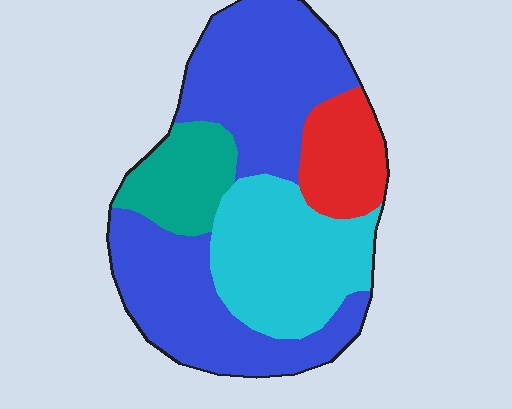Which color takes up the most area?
Blue, at roughly 50%.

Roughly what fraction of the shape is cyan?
Cyan covers roughly 25% of the shape.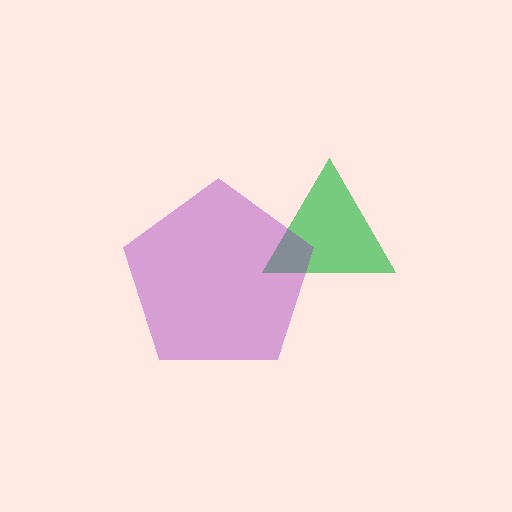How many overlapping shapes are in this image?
There are 2 overlapping shapes in the image.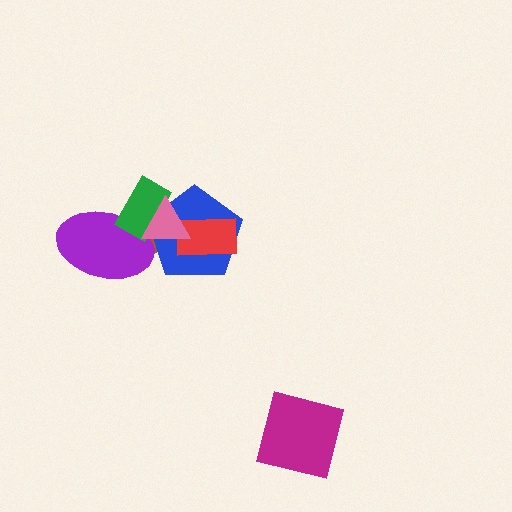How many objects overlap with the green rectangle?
4 objects overlap with the green rectangle.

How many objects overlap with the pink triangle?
5 objects overlap with the pink triangle.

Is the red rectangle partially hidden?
Yes, it is partially covered by another shape.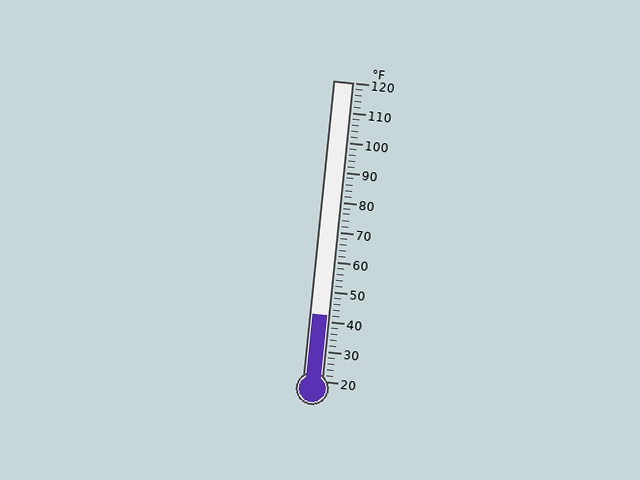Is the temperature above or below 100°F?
The temperature is below 100°F.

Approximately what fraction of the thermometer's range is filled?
The thermometer is filled to approximately 20% of its range.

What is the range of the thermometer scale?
The thermometer scale ranges from 20°F to 120°F.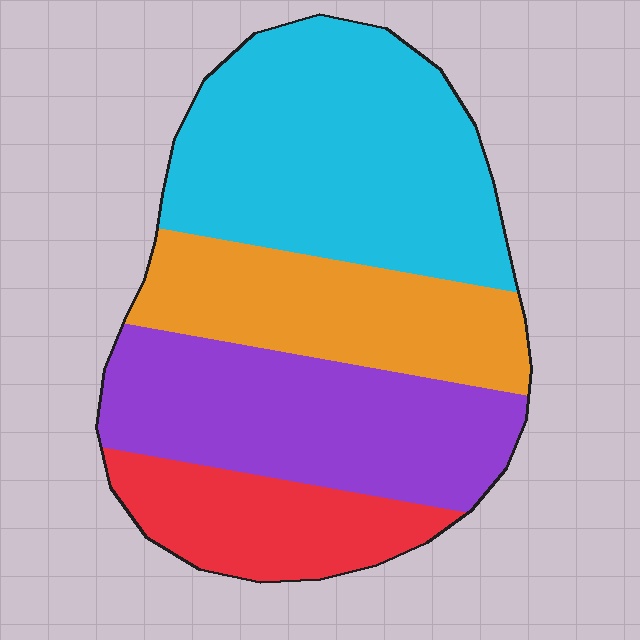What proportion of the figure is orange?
Orange covers about 20% of the figure.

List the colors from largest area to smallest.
From largest to smallest: cyan, purple, orange, red.